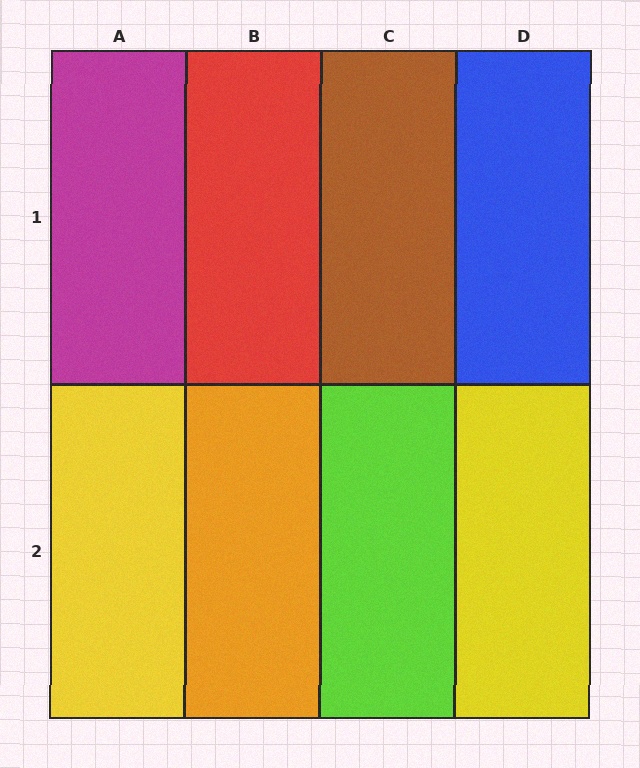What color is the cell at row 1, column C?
Brown.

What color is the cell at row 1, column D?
Blue.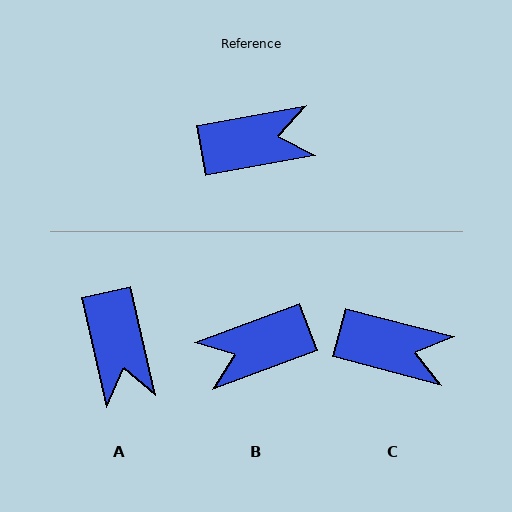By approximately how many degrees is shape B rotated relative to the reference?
Approximately 170 degrees clockwise.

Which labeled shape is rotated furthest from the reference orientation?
B, about 170 degrees away.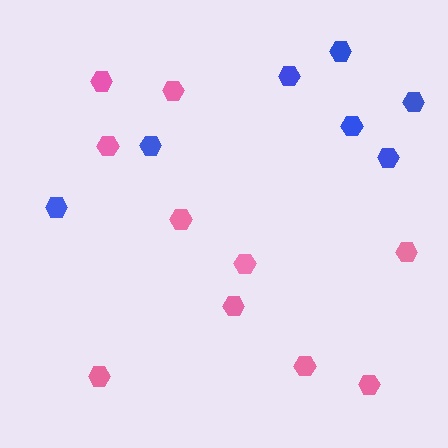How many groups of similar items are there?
There are 2 groups: one group of pink hexagons (10) and one group of blue hexagons (7).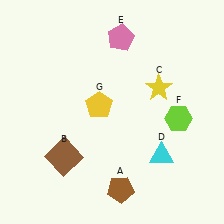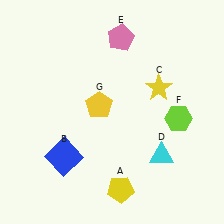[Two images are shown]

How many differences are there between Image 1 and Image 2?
There are 2 differences between the two images.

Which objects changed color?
A changed from brown to yellow. B changed from brown to blue.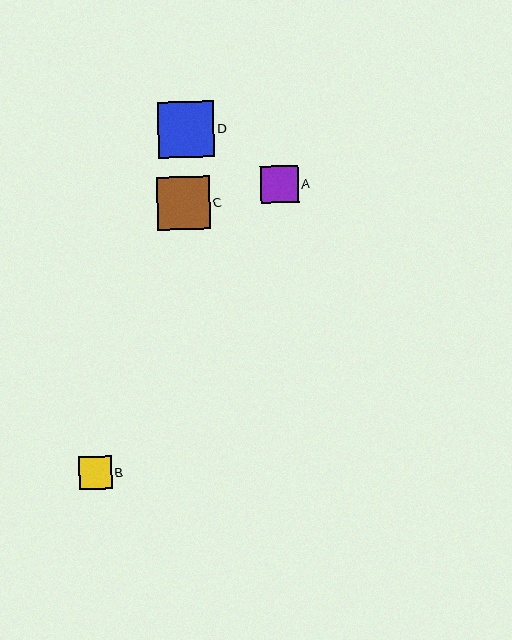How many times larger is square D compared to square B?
Square D is approximately 1.7 times the size of square B.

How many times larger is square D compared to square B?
Square D is approximately 1.7 times the size of square B.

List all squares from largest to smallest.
From largest to smallest: D, C, A, B.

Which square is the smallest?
Square B is the smallest with a size of approximately 33 pixels.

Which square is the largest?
Square D is the largest with a size of approximately 56 pixels.